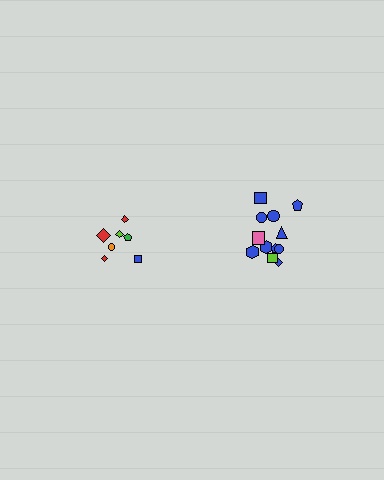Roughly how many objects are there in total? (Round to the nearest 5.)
Roughly 20 objects in total.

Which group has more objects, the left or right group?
The right group.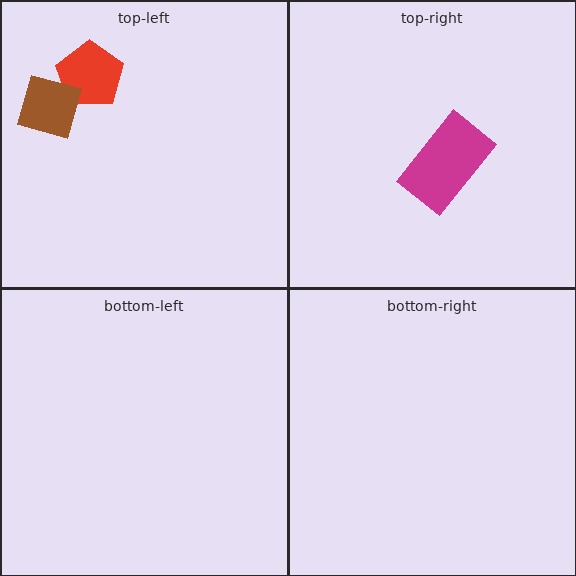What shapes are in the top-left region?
The red pentagon, the brown diamond.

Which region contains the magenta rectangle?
The top-right region.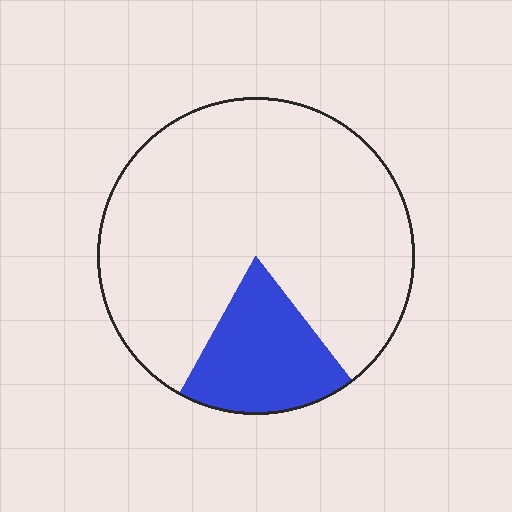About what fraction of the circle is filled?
About one fifth (1/5).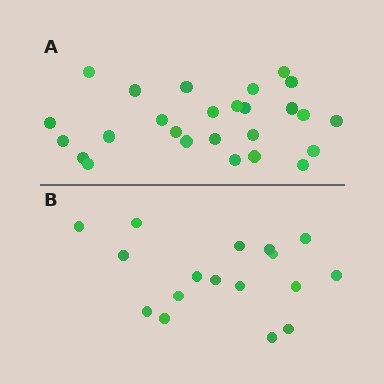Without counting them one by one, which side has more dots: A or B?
Region A (the top region) has more dots.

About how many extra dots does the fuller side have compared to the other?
Region A has roughly 8 or so more dots than region B.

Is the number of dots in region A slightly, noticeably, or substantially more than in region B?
Region A has substantially more. The ratio is roughly 1.5 to 1.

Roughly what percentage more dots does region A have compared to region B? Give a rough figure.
About 55% more.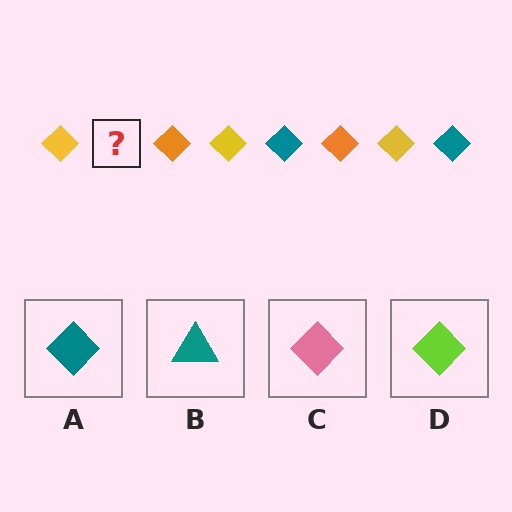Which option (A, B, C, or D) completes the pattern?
A.